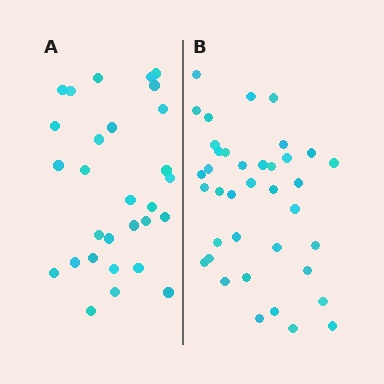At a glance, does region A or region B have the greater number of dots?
Region B (the right region) has more dots.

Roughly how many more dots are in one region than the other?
Region B has roughly 8 or so more dots than region A.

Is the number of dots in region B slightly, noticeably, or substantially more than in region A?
Region B has noticeably more, but not dramatically so. The ratio is roughly 1.3 to 1.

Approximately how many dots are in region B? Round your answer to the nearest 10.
About 40 dots. (The exact count is 38, which rounds to 40.)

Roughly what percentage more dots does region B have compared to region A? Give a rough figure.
About 30% more.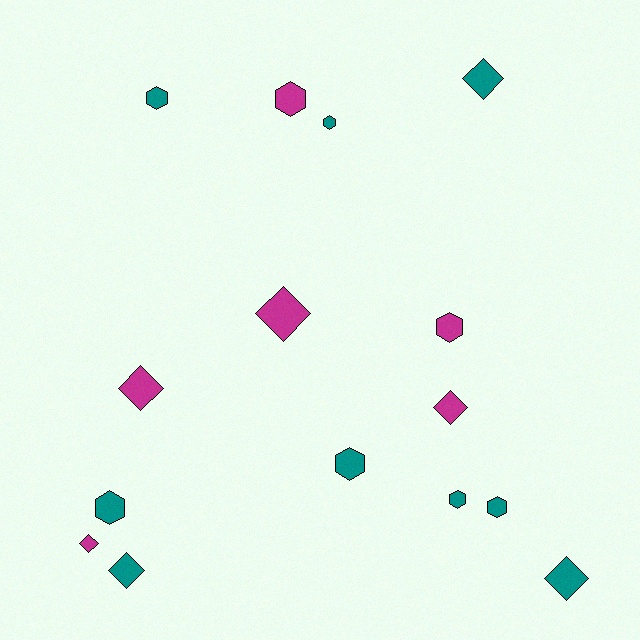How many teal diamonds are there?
There are 3 teal diamonds.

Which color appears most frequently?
Teal, with 9 objects.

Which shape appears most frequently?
Hexagon, with 8 objects.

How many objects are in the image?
There are 15 objects.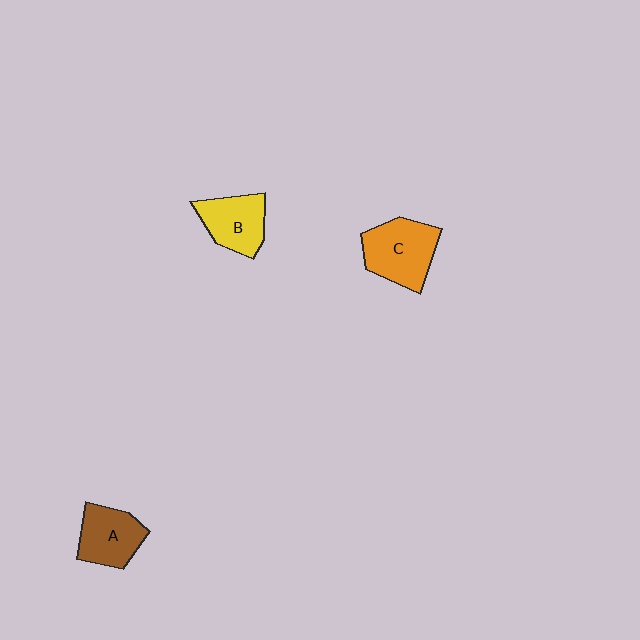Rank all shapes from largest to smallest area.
From largest to smallest: C (orange), A (brown), B (yellow).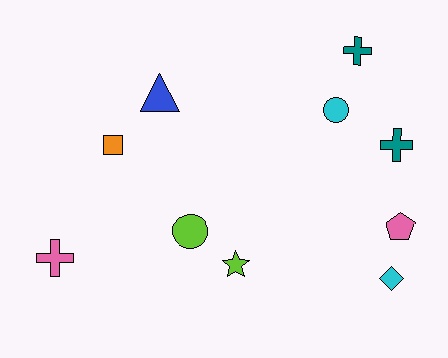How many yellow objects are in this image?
There are no yellow objects.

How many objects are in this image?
There are 10 objects.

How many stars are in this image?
There is 1 star.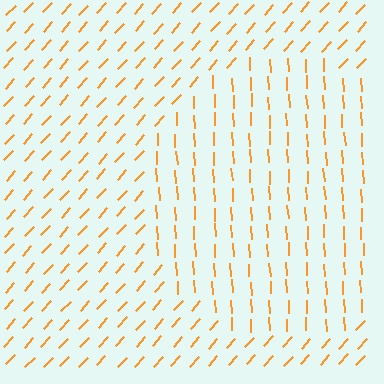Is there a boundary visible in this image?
Yes, there is a texture boundary formed by a change in line orientation.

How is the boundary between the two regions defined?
The boundary is defined purely by a change in line orientation (approximately 45 degrees difference). All lines are the same color and thickness.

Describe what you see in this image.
The image is filled with small orange line segments. A circle region in the image has lines oriented differently from the surrounding lines, creating a visible texture boundary.